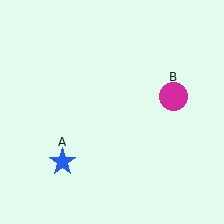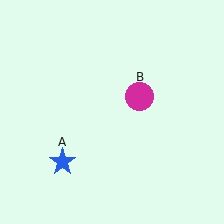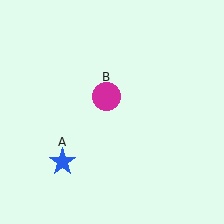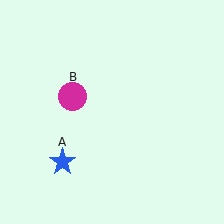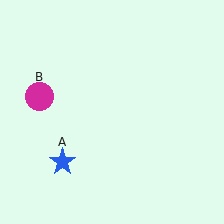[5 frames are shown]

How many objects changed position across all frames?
1 object changed position: magenta circle (object B).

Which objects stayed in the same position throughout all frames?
Blue star (object A) remained stationary.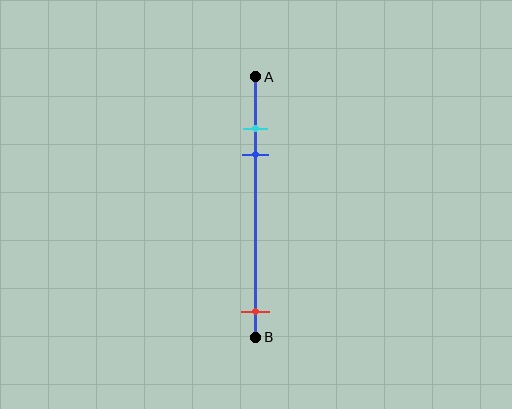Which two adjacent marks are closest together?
The cyan and blue marks are the closest adjacent pair.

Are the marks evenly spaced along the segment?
No, the marks are not evenly spaced.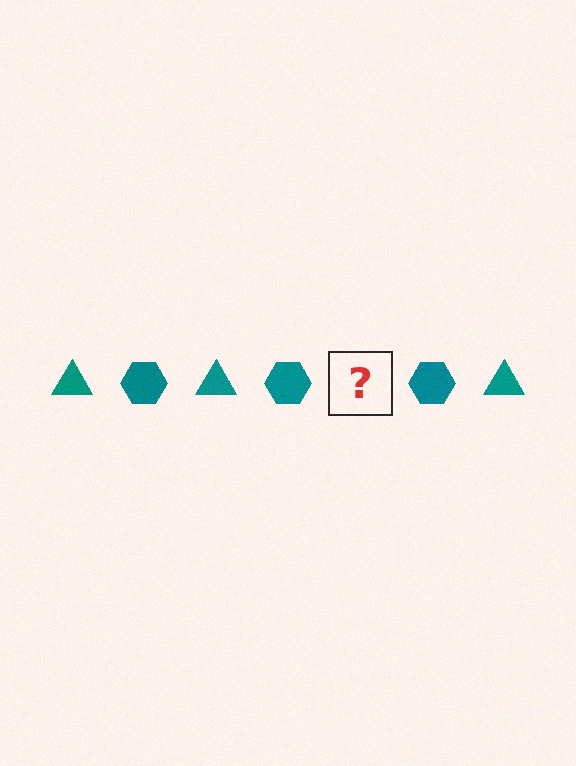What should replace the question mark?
The question mark should be replaced with a teal triangle.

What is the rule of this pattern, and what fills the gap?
The rule is that the pattern cycles through triangle, hexagon shapes in teal. The gap should be filled with a teal triangle.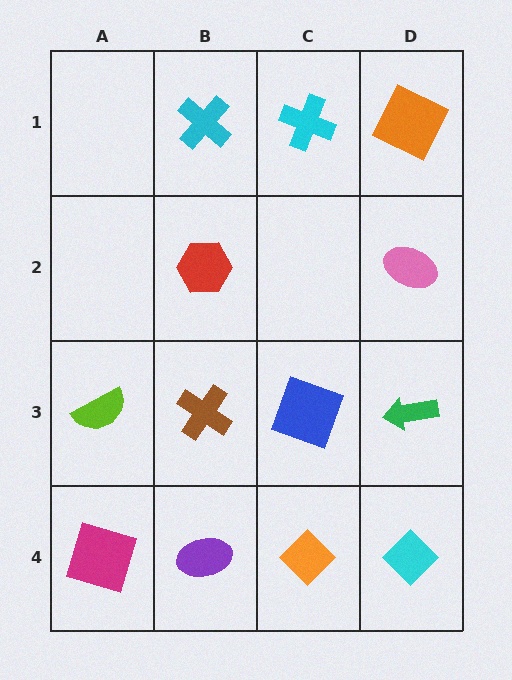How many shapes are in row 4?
4 shapes.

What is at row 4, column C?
An orange diamond.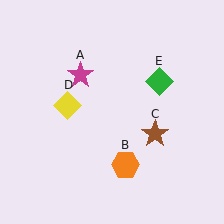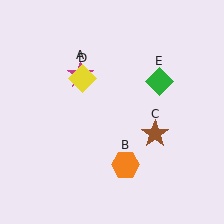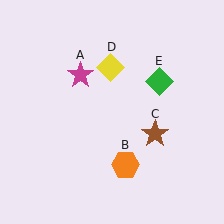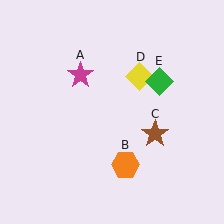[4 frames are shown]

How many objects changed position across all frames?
1 object changed position: yellow diamond (object D).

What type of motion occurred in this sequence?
The yellow diamond (object D) rotated clockwise around the center of the scene.